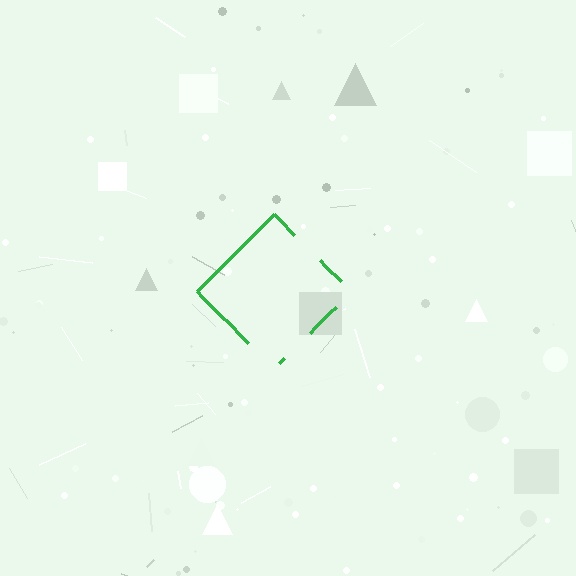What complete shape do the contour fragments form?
The contour fragments form a diamond.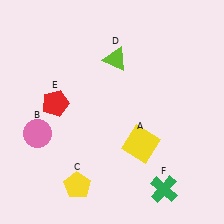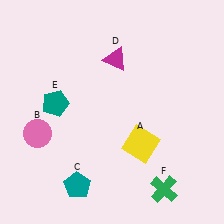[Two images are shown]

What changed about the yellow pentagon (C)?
In Image 1, C is yellow. In Image 2, it changed to teal.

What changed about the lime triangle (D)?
In Image 1, D is lime. In Image 2, it changed to magenta.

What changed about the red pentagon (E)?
In Image 1, E is red. In Image 2, it changed to teal.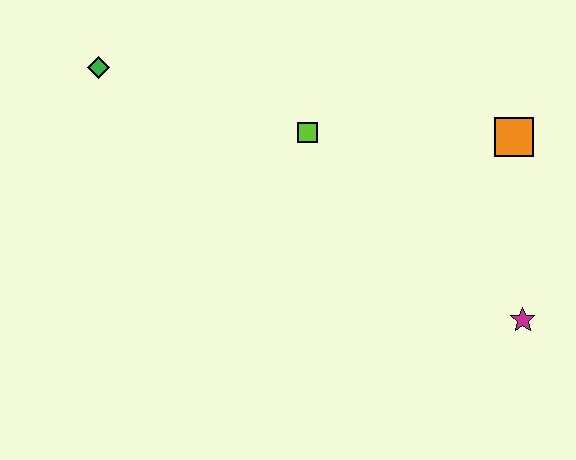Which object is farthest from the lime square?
The magenta star is farthest from the lime square.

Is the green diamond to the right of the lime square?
No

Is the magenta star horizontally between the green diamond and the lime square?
No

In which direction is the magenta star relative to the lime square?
The magenta star is to the right of the lime square.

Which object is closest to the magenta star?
The orange square is closest to the magenta star.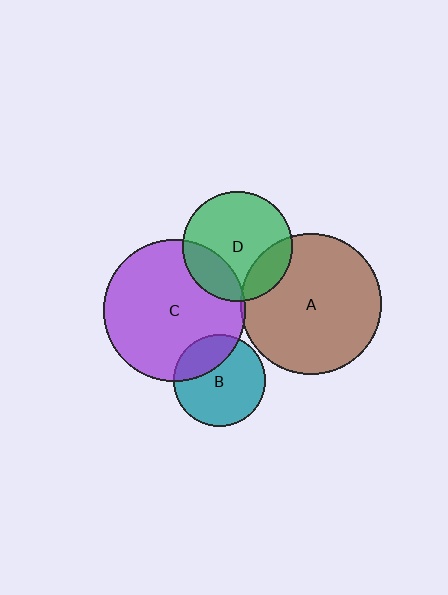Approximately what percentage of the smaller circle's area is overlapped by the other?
Approximately 25%.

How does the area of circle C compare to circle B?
Approximately 2.4 times.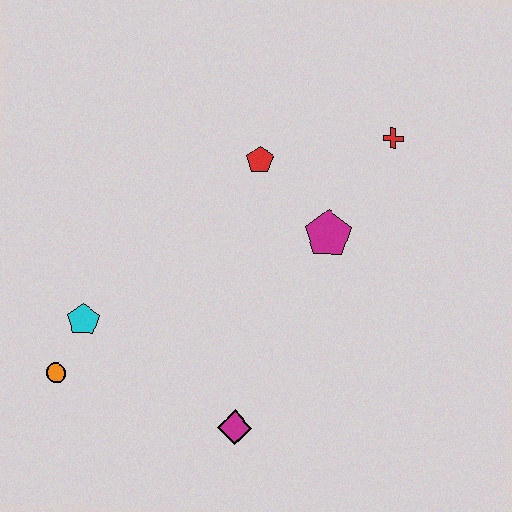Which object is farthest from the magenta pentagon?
The orange circle is farthest from the magenta pentagon.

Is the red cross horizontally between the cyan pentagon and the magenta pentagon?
No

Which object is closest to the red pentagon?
The magenta pentagon is closest to the red pentagon.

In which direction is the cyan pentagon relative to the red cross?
The cyan pentagon is to the left of the red cross.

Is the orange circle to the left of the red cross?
Yes